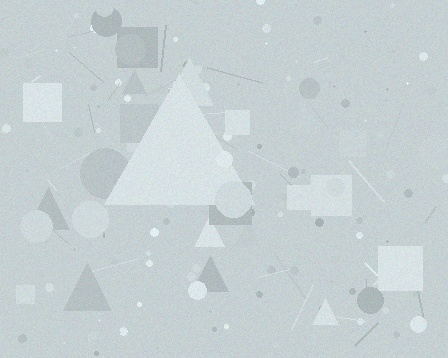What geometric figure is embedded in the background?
A triangle is embedded in the background.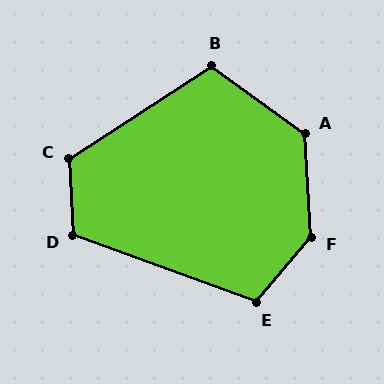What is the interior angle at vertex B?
Approximately 111 degrees (obtuse).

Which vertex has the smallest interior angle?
E, at approximately 111 degrees.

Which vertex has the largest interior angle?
F, at approximately 136 degrees.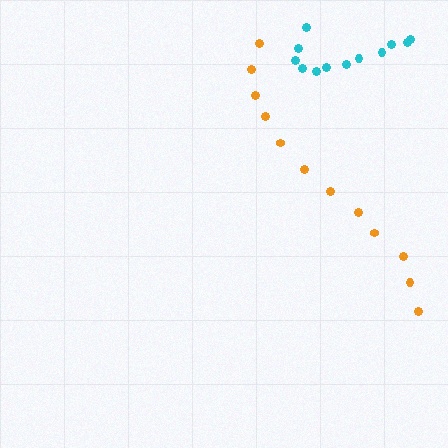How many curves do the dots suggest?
There are 2 distinct paths.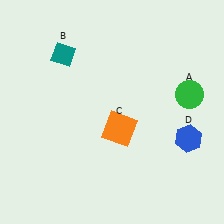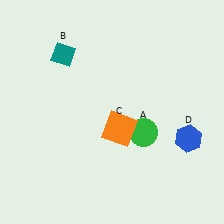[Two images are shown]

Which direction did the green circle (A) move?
The green circle (A) moved left.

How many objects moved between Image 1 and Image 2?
1 object moved between the two images.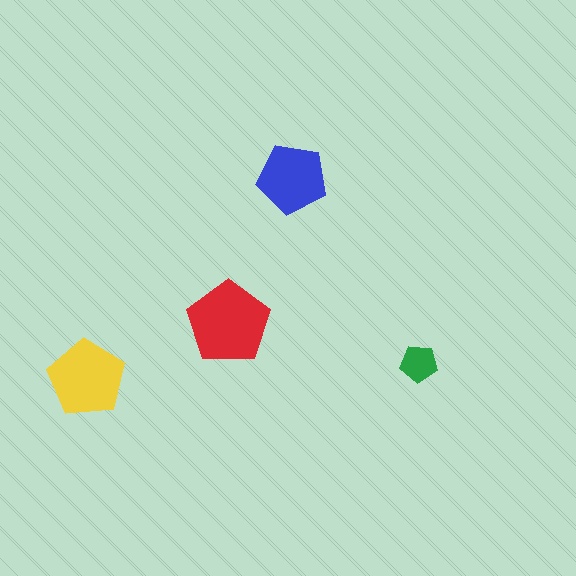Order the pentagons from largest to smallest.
the red one, the yellow one, the blue one, the green one.